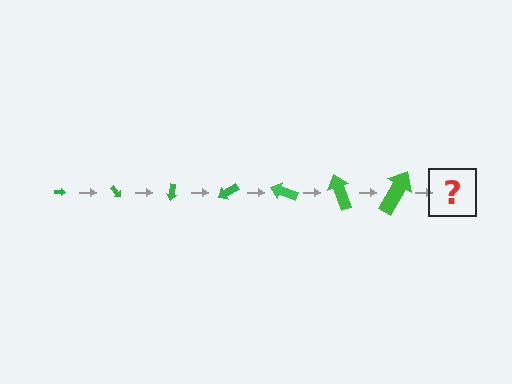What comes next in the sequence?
The next element should be an arrow, larger than the previous one and rotated 350 degrees from the start.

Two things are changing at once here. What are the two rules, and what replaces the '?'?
The two rules are that the arrow grows larger each step and it rotates 50 degrees each step. The '?' should be an arrow, larger than the previous one and rotated 350 degrees from the start.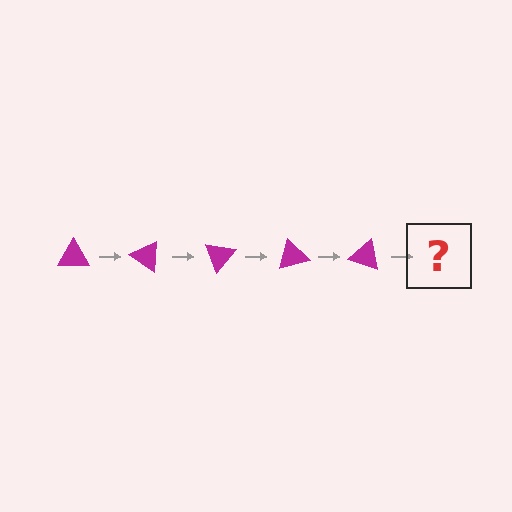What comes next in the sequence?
The next element should be a magenta triangle rotated 175 degrees.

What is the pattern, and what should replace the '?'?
The pattern is that the triangle rotates 35 degrees each step. The '?' should be a magenta triangle rotated 175 degrees.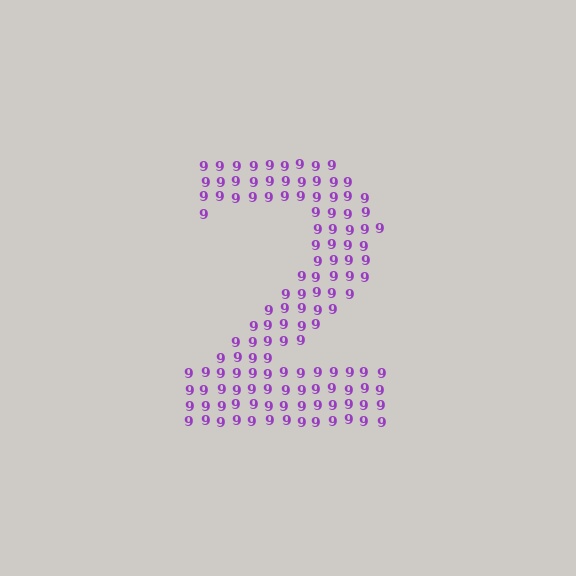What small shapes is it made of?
It is made of small digit 9's.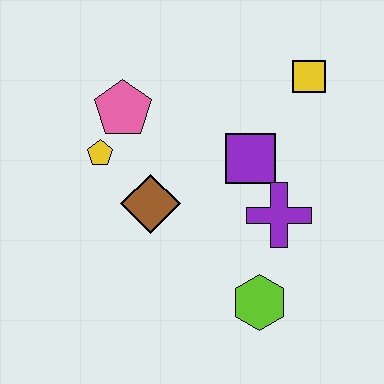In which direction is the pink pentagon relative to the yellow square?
The pink pentagon is to the left of the yellow square.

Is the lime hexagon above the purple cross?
No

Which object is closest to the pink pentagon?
The yellow pentagon is closest to the pink pentagon.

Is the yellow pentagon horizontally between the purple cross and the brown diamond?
No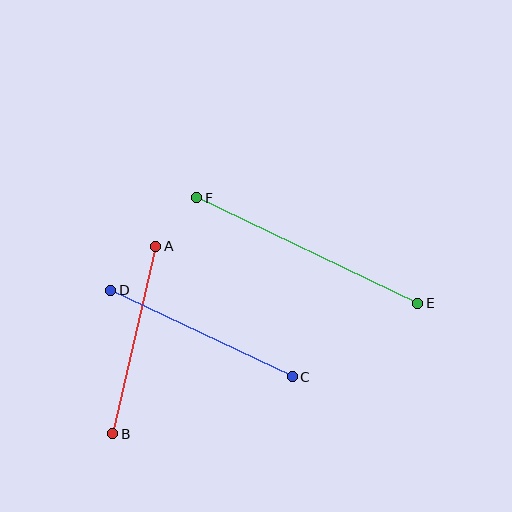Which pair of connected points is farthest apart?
Points E and F are farthest apart.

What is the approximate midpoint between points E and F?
The midpoint is at approximately (307, 251) pixels.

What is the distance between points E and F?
The distance is approximately 245 pixels.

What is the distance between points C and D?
The distance is approximately 201 pixels.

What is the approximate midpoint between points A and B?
The midpoint is at approximately (134, 340) pixels.